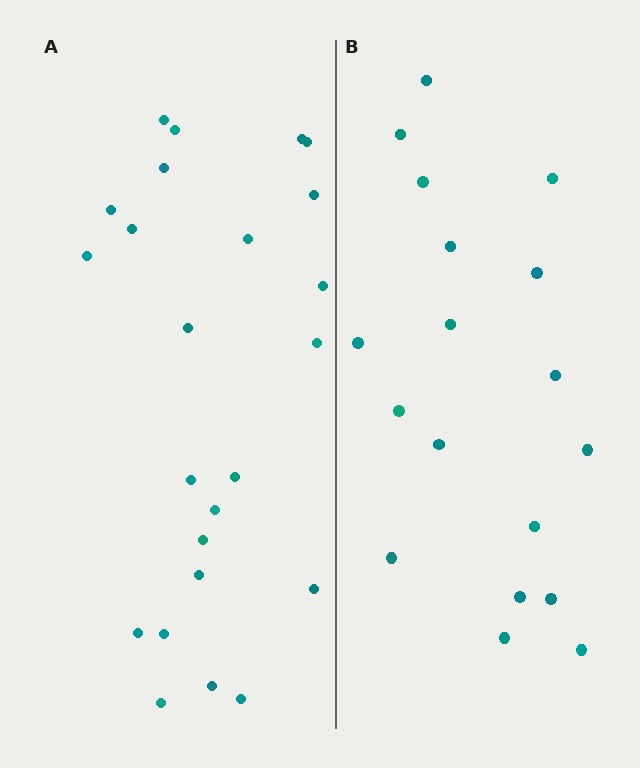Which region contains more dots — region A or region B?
Region A (the left region) has more dots.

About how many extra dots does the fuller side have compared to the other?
Region A has about 6 more dots than region B.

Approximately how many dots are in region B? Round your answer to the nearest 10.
About 20 dots. (The exact count is 18, which rounds to 20.)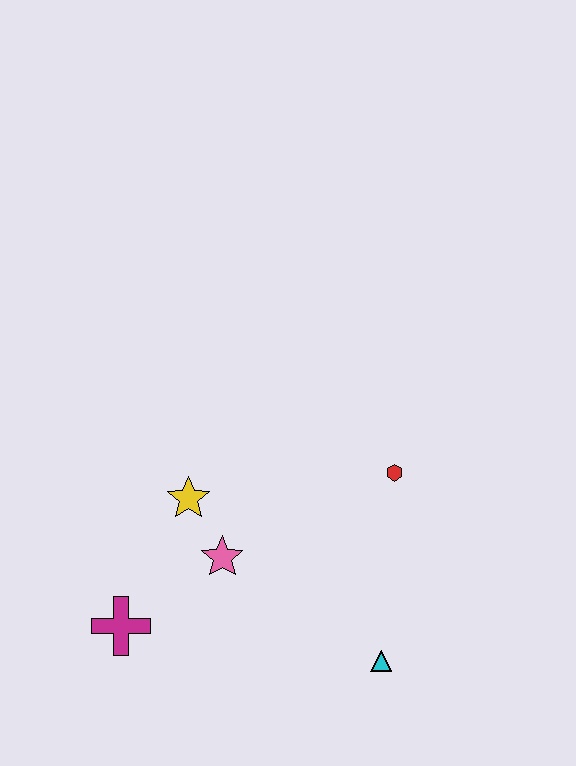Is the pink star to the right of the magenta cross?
Yes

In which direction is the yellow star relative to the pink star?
The yellow star is above the pink star.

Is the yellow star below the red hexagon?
Yes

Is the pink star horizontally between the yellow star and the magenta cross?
No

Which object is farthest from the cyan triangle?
The magenta cross is farthest from the cyan triangle.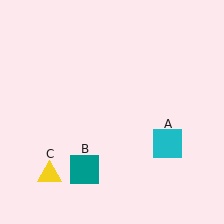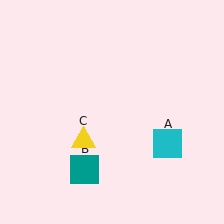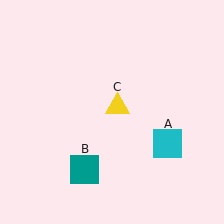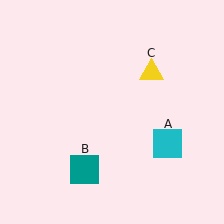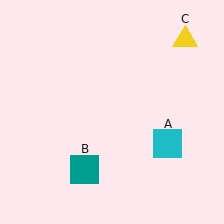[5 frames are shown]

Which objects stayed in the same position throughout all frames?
Cyan square (object A) and teal square (object B) remained stationary.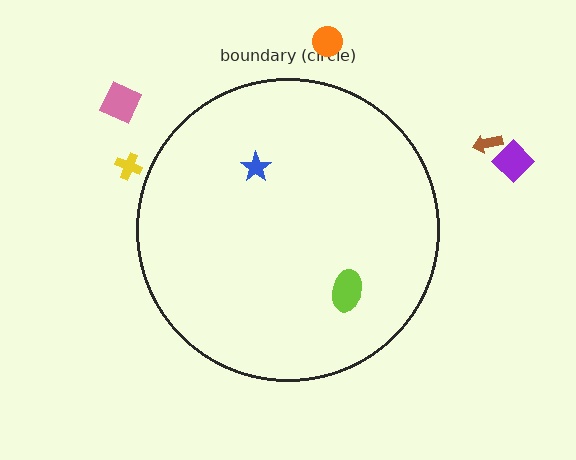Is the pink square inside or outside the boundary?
Outside.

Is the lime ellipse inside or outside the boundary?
Inside.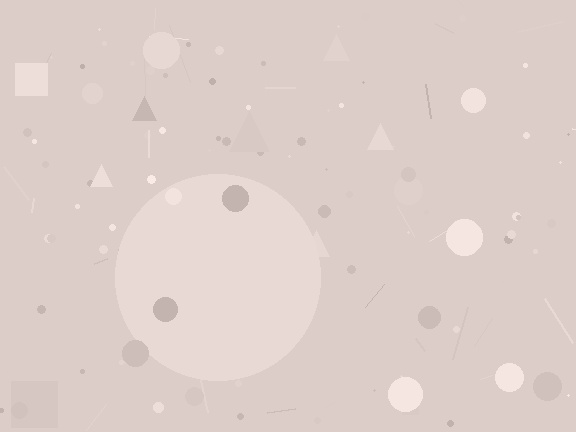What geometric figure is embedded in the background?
A circle is embedded in the background.